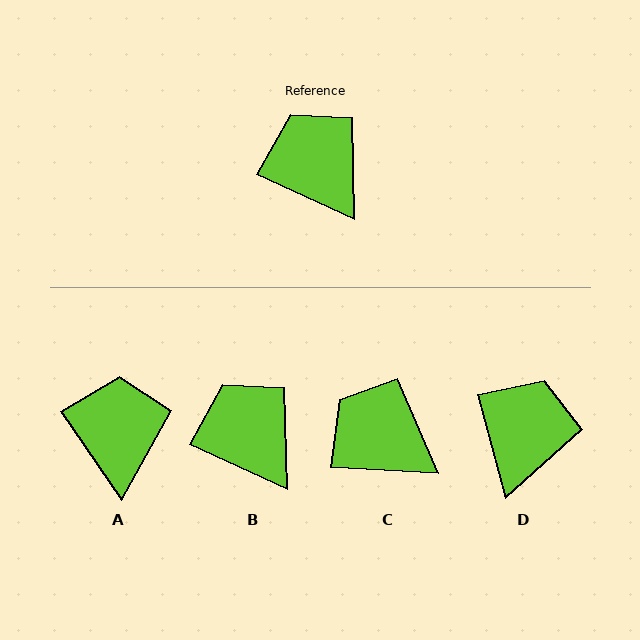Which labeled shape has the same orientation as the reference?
B.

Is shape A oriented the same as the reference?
No, it is off by about 31 degrees.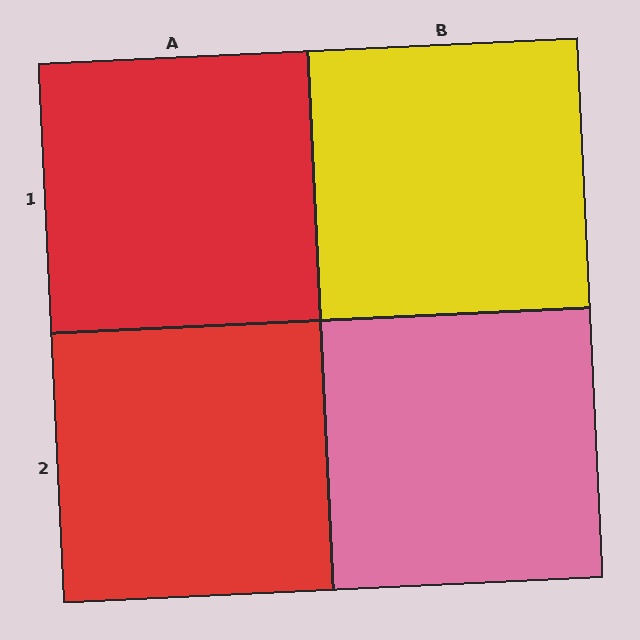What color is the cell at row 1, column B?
Yellow.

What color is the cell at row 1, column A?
Red.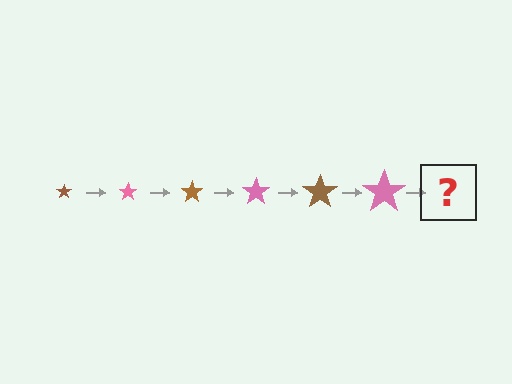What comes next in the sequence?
The next element should be a brown star, larger than the previous one.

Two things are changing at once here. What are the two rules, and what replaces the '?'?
The two rules are that the star grows larger each step and the color cycles through brown and pink. The '?' should be a brown star, larger than the previous one.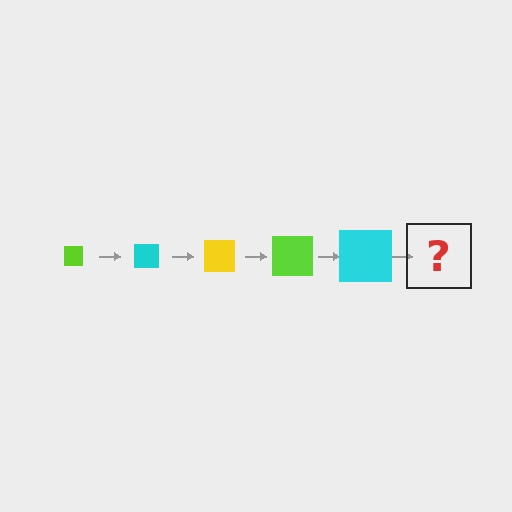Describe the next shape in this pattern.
It should be a yellow square, larger than the previous one.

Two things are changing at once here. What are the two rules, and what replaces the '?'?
The two rules are that the square grows larger each step and the color cycles through lime, cyan, and yellow. The '?' should be a yellow square, larger than the previous one.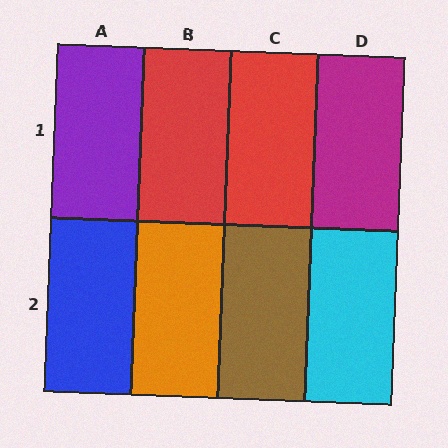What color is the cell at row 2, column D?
Cyan.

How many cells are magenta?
1 cell is magenta.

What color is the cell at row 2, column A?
Blue.